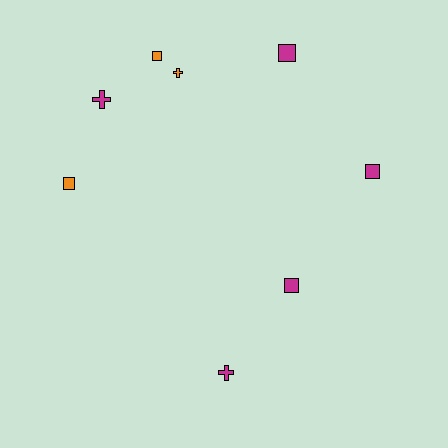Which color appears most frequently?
Magenta, with 5 objects.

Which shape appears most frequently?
Square, with 5 objects.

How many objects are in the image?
There are 8 objects.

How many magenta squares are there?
There are 3 magenta squares.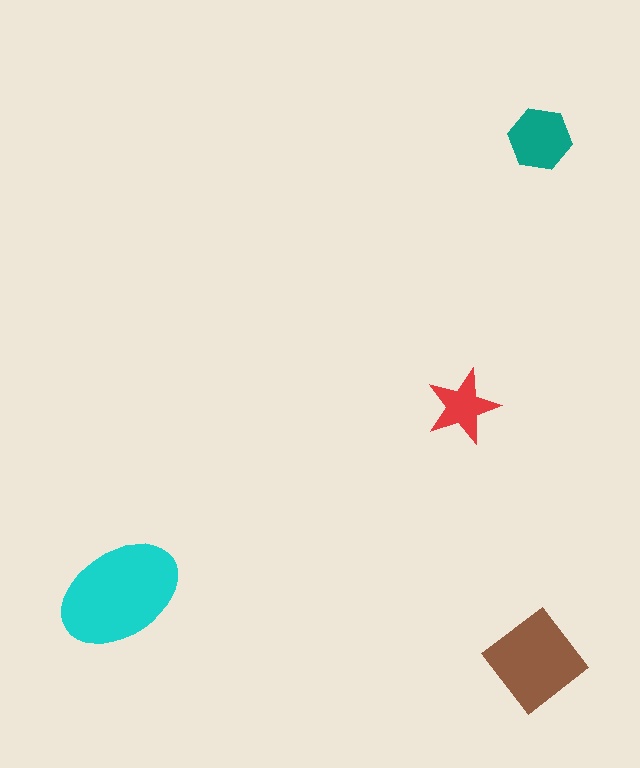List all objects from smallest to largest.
The red star, the teal hexagon, the brown diamond, the cyan ellipse.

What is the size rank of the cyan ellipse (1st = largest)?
1st.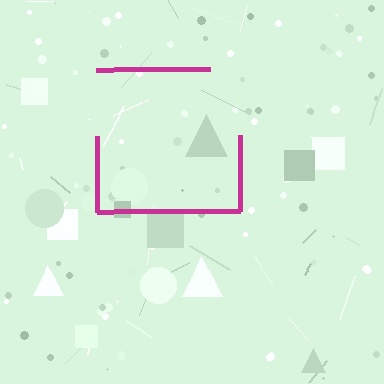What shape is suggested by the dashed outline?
The dashed outline suggests a square.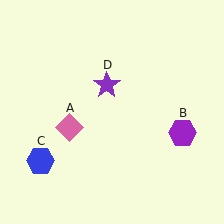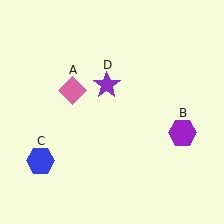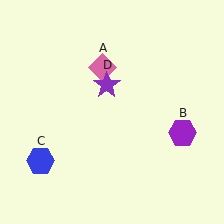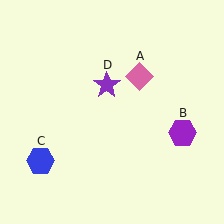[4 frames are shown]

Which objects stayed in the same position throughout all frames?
Purple hexagon (object B) and blue hexagon (object C) and purple star (object D) remained stationary.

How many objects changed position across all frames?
1 object changed position: pink diamond (object A).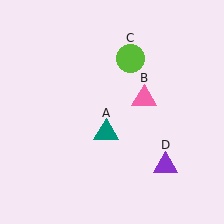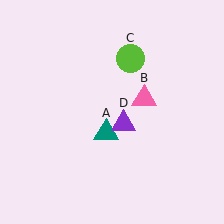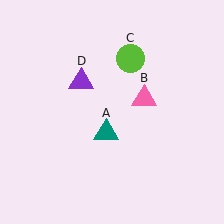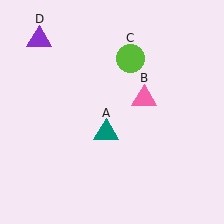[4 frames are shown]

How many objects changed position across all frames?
1 object changed position: purple triangle (object D).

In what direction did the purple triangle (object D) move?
The purple triangle (object D) moved up and to the left.